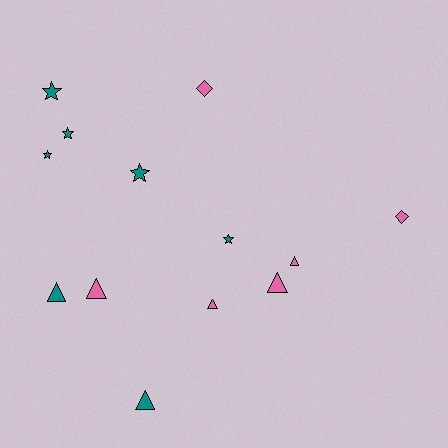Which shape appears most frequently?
Triangle, with 6 objects.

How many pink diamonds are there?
There are 2 pink diamonds.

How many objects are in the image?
There are 13 objects.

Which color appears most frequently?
Teal, with 7 objects.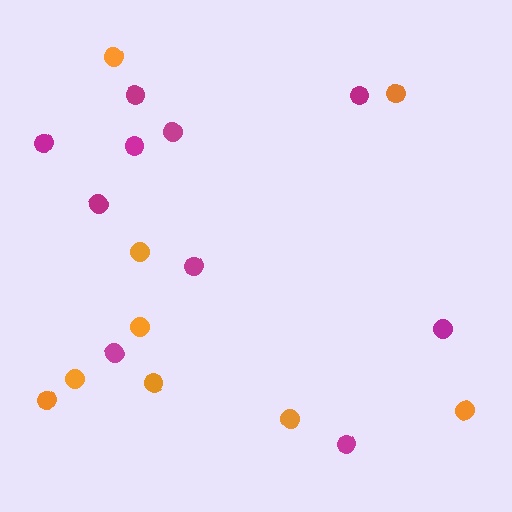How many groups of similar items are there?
There are 2 groups: one group of magenta circles (10) and one group of orange circles (9).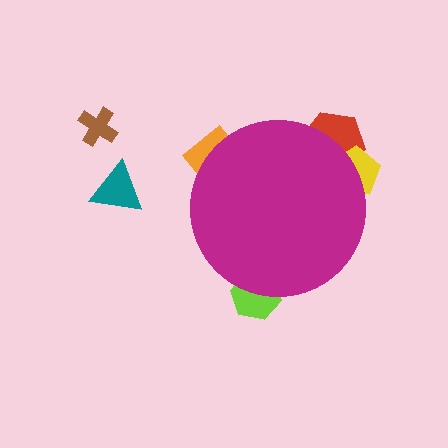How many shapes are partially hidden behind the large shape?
4 shapes are partially hidden.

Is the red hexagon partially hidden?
Yes, the red hexagon is partially hidden behind the magenta circle.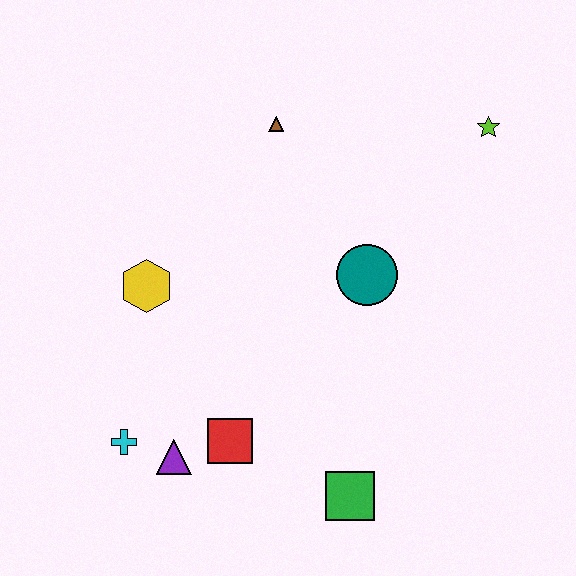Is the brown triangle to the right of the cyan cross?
Yes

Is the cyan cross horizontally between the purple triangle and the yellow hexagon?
No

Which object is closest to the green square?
The red square is closest to the green square.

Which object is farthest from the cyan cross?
The lime star is farthest from the cyan cross.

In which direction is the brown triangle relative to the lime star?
The brown triangle is to the left of the lime star.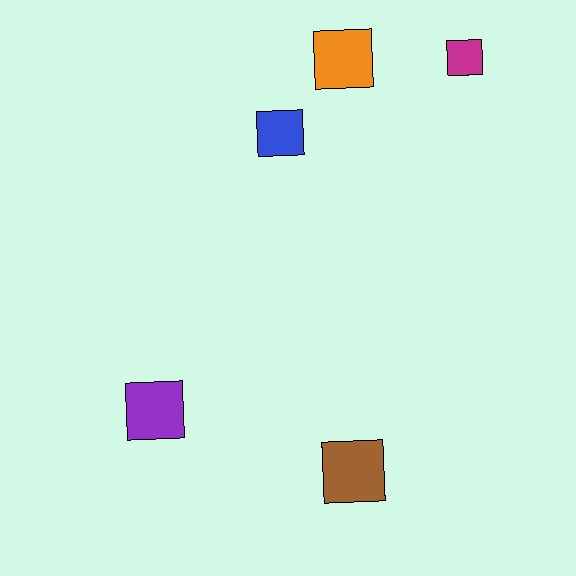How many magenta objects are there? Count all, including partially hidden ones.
There is 1 magenta object.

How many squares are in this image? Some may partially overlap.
There are 5 squares.